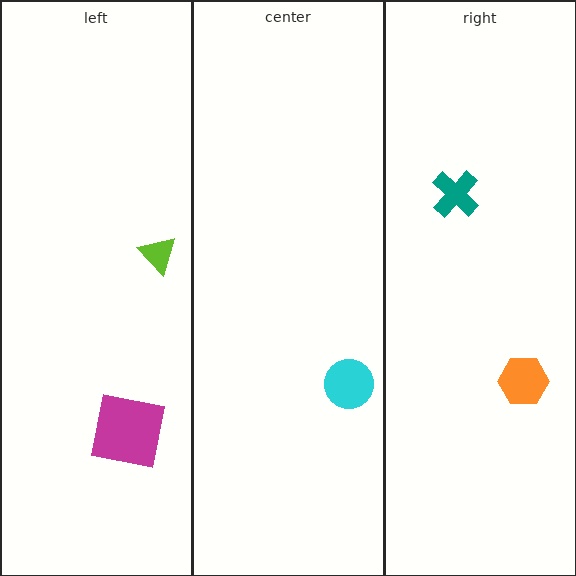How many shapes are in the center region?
1.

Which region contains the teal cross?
The right region.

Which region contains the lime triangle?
The left region.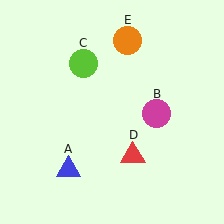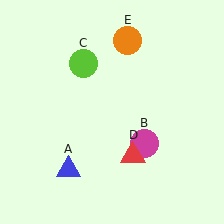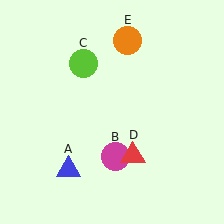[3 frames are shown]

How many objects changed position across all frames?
1 object changed position: magenta circle (object B).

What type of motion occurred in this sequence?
The magenta circle (object B) rotated clockwise around the center of the scene.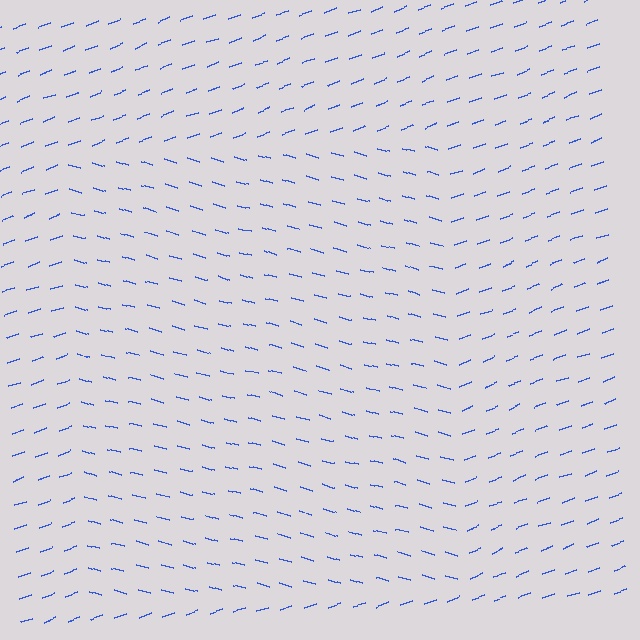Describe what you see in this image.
The image is filled with small blue line segments. A rectangle region in the image has lines oriented differently from the surrounding lines, creating a visible texture boundary.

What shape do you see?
I see a rectangle.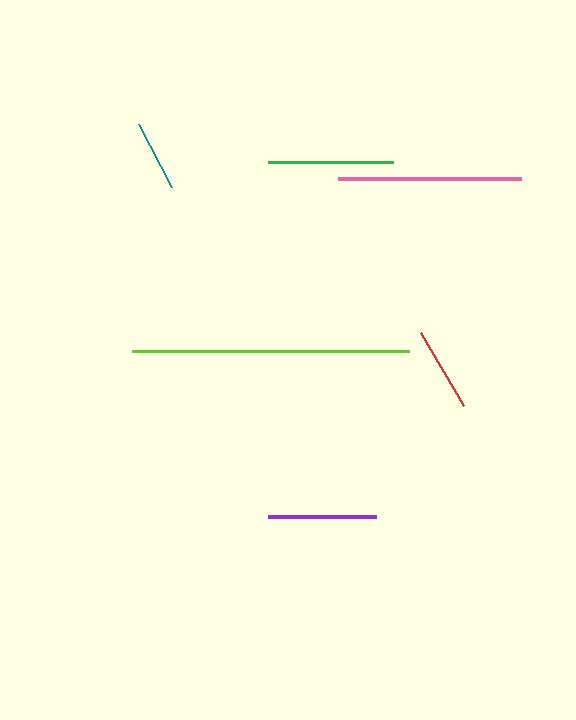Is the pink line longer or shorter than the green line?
The pink line is longer than the green line.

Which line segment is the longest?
The lime line is the longest at approximately 277 pixels.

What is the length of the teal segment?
The teal segment is approximately 72 pixels long.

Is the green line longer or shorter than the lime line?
The lime line is longer than the green line.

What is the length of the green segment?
The green segment is approximately 125 pixels long.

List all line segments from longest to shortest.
From longest to shortest: lime, pink, green, purple, red, teal.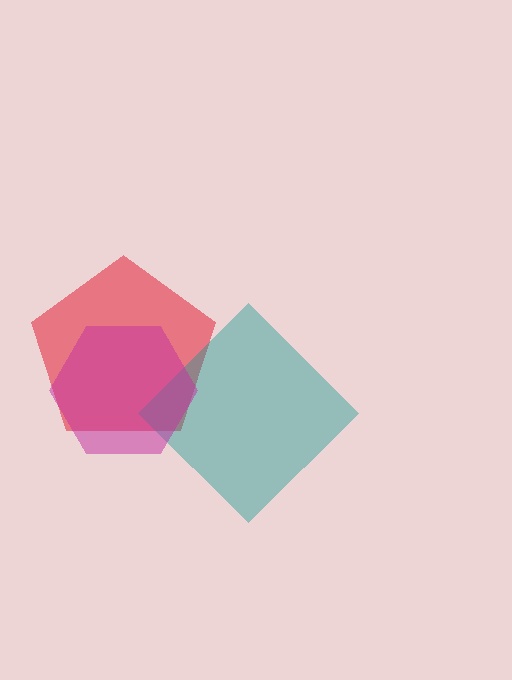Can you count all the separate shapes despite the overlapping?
Yes, there are 3 separate shapes.